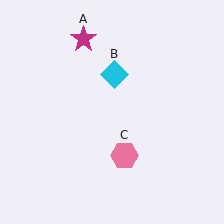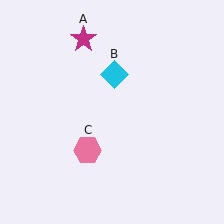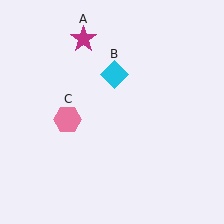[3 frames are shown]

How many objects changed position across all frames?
1 object changed position: pink hexagon (object C).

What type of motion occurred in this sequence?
The pink hexagon (object C) rotated clockwise around the center of the scene.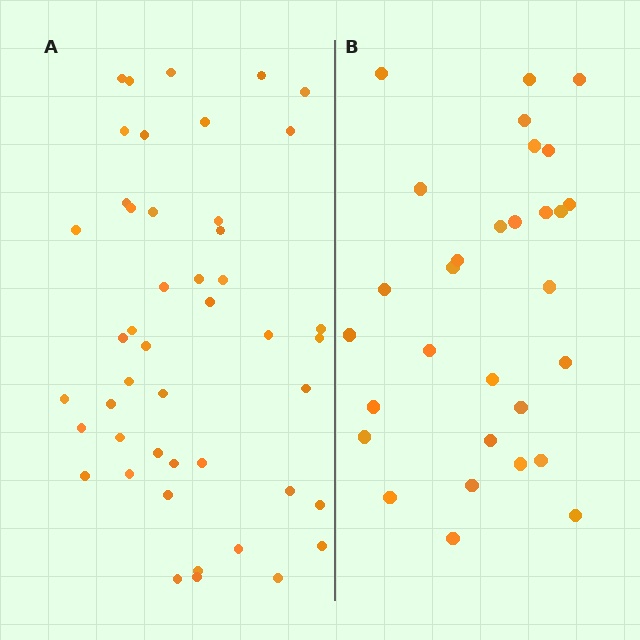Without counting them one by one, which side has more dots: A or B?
Region A (the left region) has more dots.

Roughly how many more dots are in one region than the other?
Region A has approximately 15 more dots than region B.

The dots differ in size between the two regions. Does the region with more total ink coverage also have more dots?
No. Region B has more total ink coverage because its dots are larger, but region A actually contains more individual dots. Total area can be misleading — the number of items is what matters here.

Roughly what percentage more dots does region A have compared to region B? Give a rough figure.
About 55% more.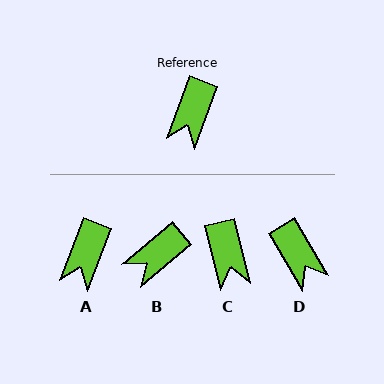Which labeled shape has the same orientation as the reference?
A.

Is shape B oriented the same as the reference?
No, it is off by about 30 degrees.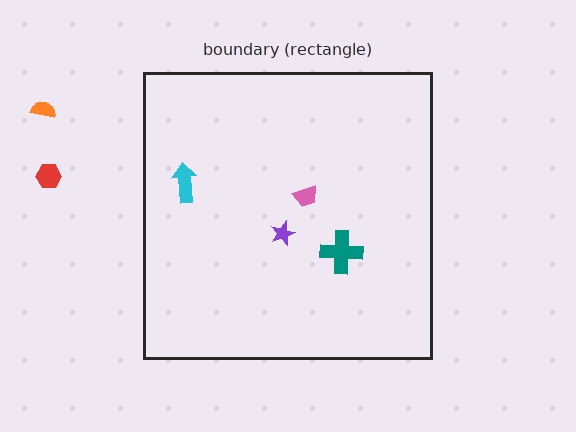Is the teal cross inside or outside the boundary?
Inside.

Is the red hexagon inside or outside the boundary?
Outside.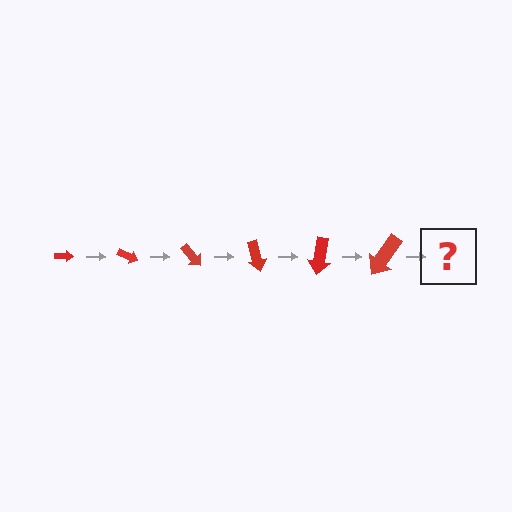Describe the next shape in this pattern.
It should be an arrow, larger than the previous one and rotated 150 degrees from the start.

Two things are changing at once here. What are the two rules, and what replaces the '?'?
The two rules are that the arrow grows larger each step and it rotates 25 degrees each step. The '?' should be an arrow, larger than the previous one and rotated 150 degrees from the start.